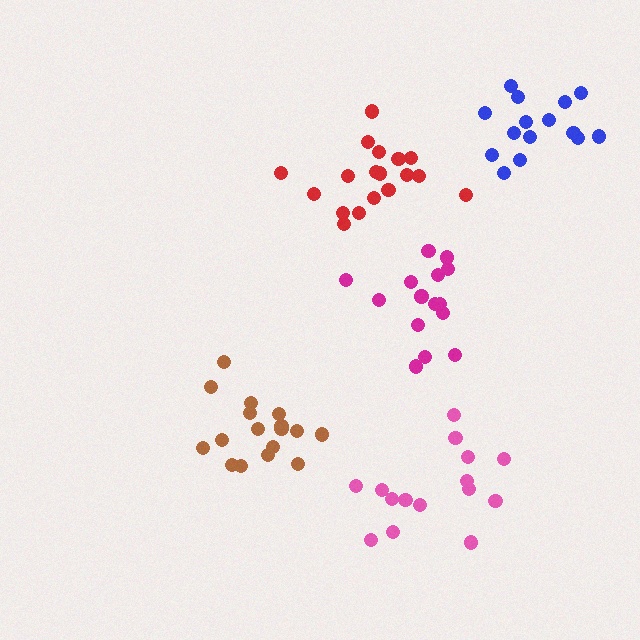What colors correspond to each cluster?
The clusters are colored: pink, magenta, red, blue, brown.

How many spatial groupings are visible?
There are 5 spatial groupings.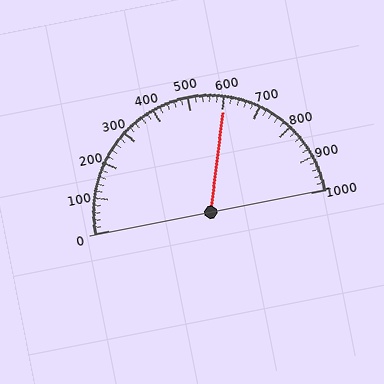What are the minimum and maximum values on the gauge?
The gauge ranges from 0 to 1000.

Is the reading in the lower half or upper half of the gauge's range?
The reading is in the upper half of the range (0 to 1000).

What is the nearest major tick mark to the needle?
The nearest major tick mark is 600.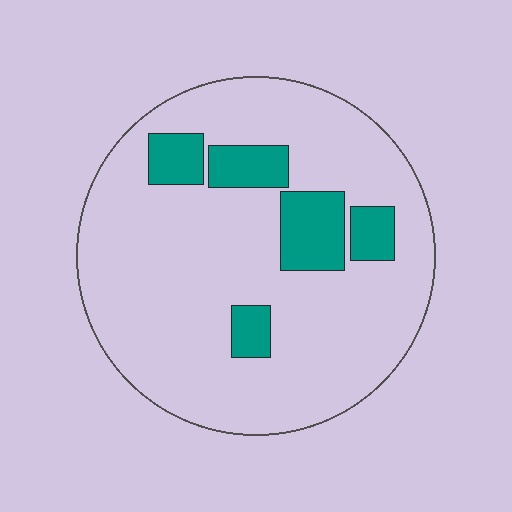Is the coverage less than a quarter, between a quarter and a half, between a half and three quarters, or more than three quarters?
Less than a quarter.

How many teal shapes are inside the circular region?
5.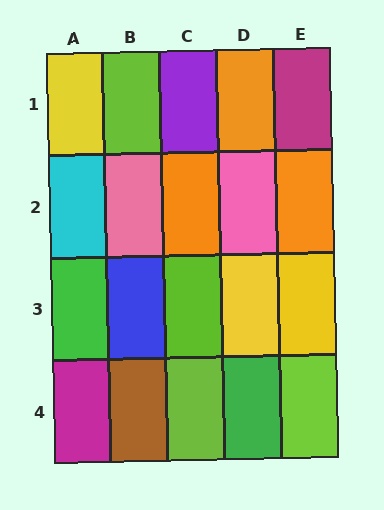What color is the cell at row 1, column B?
Lime.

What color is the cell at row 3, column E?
Yellow.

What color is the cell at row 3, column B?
Blue.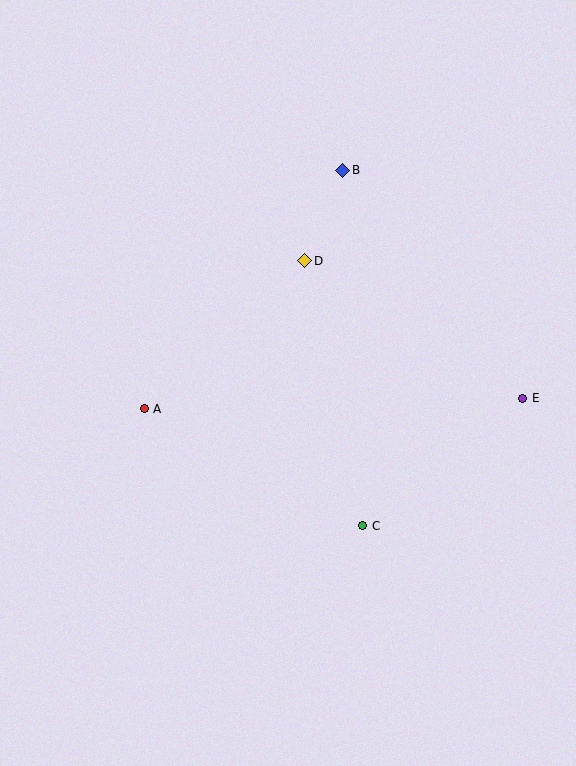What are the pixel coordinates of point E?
Point E is at (522, 398).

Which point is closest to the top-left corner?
Point B is closest to the top-left corner.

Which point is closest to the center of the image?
Point D at (305, 261) is closest to the center.